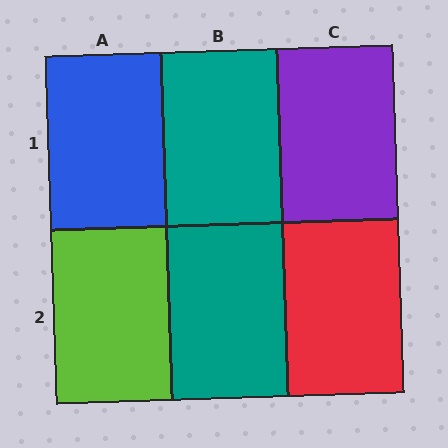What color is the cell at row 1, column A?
Blue.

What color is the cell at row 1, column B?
Teal.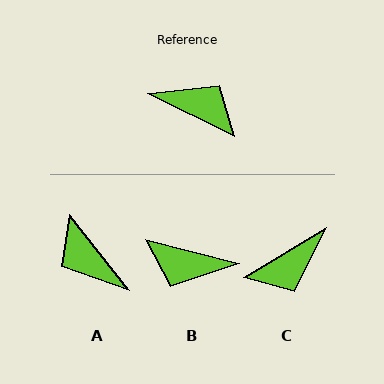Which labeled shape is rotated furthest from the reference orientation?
B, about 168 degrees away.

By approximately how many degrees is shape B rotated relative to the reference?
Approximately 168 degrees clockwise.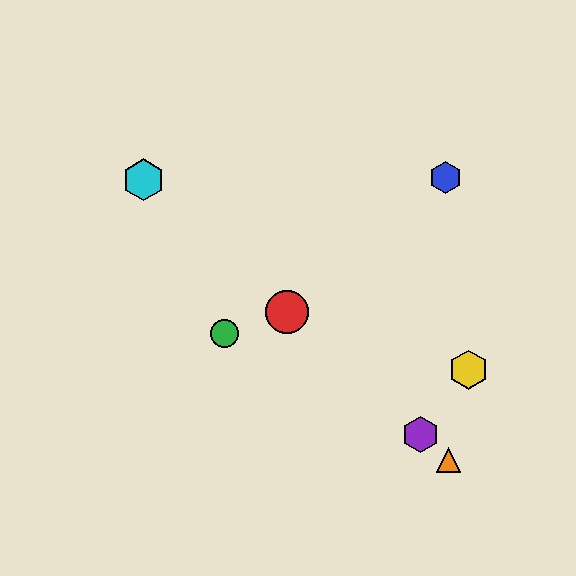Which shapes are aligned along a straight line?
The red circle, the purple hexagon, the orange triangle, the cyan hexagon are aligned along a straight line.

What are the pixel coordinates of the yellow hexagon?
The yellow hexagon is at (469, 370).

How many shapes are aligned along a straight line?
4 shapes (the red circle, the purple hexagon, the orange triangle, the cyan hexagon) are aligned along a straight line.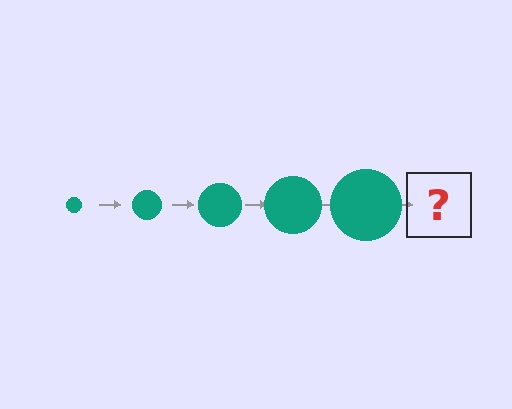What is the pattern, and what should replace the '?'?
The pattern is that the circle gets progressively larger each step. The '?' should be a teal circle, larger than the previous one.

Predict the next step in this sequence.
The next step is a teal circle, larger than the previous one.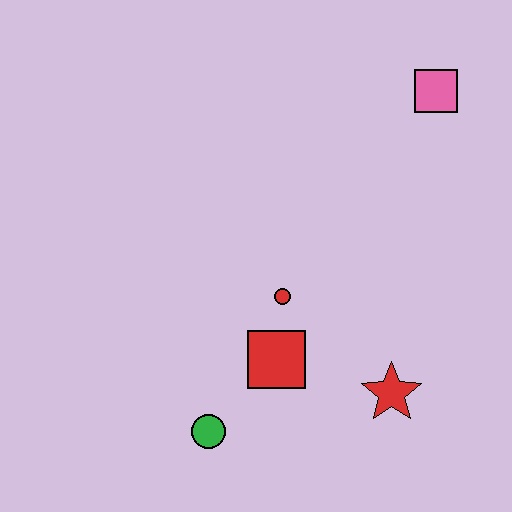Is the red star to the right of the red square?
Yes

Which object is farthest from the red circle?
The pink square is farthest from the red circle.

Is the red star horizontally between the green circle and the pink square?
Yes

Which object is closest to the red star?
The red square is closest to the red star.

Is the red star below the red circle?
Yes